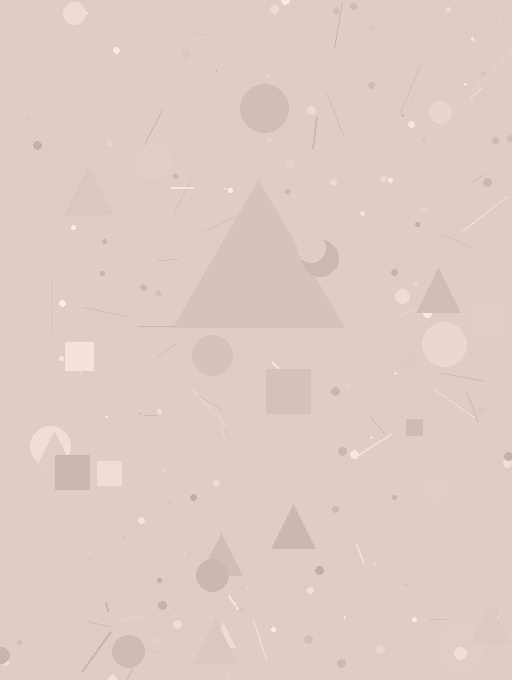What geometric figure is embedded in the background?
A triangle is embedded in the background.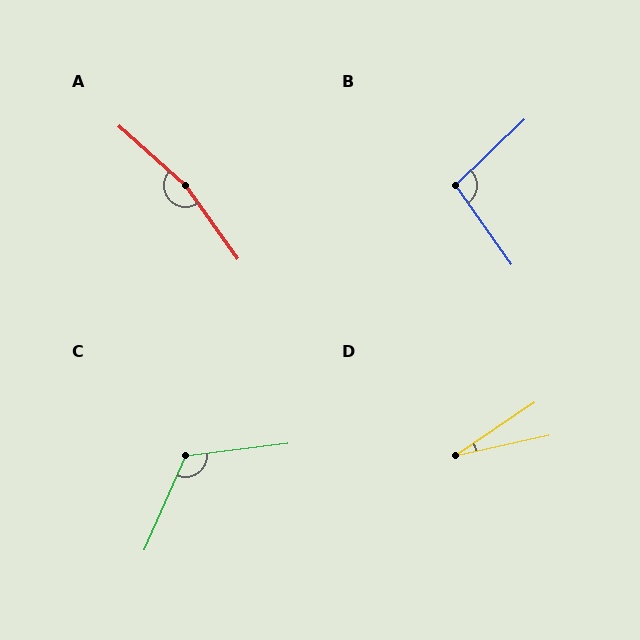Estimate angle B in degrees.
Approximately 99 degrees.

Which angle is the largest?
A, at approximately 167 degrees.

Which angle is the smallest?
D, at approximately 22 degrees.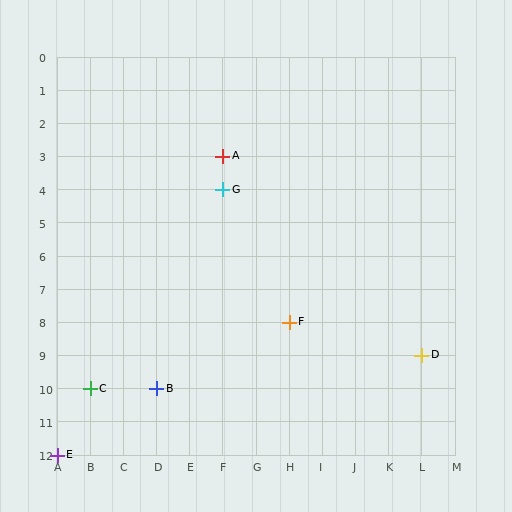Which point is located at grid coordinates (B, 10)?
Point C is at (B, 10).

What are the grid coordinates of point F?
Point F is at grid coordinates (H, 8).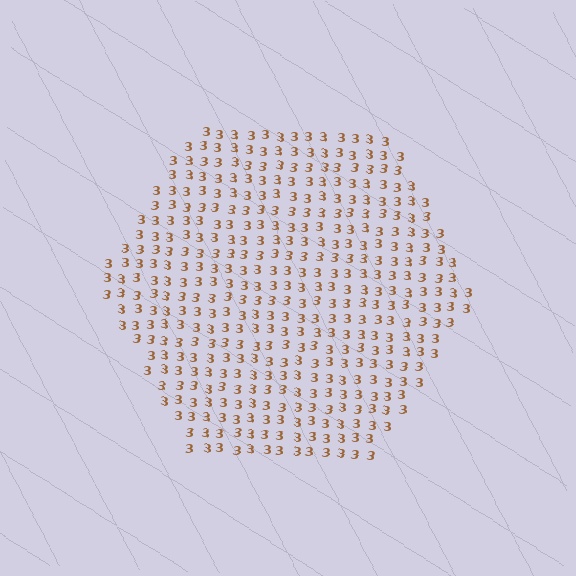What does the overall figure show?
The overall figure shows a hexagon.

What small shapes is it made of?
It is made of small digit 3's.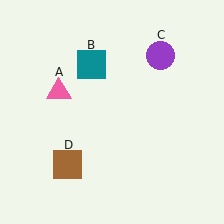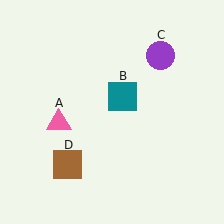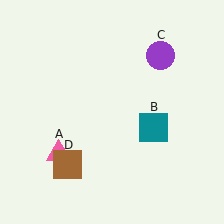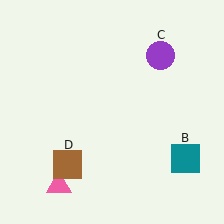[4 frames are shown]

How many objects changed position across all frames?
2 objects changed position: pink triangle (object A), teal square (object B).